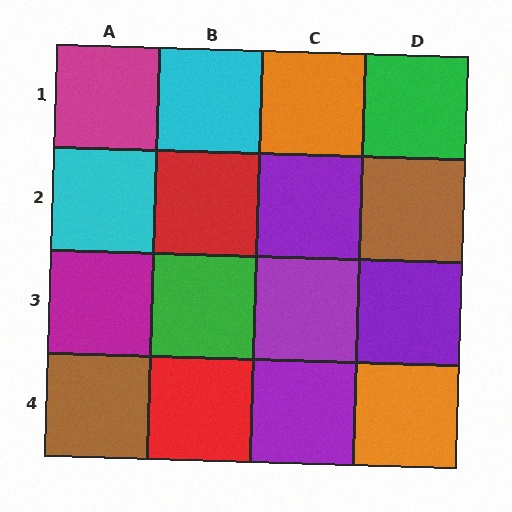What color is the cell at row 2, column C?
Purple.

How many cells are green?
2 cells are green.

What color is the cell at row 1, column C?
Orange.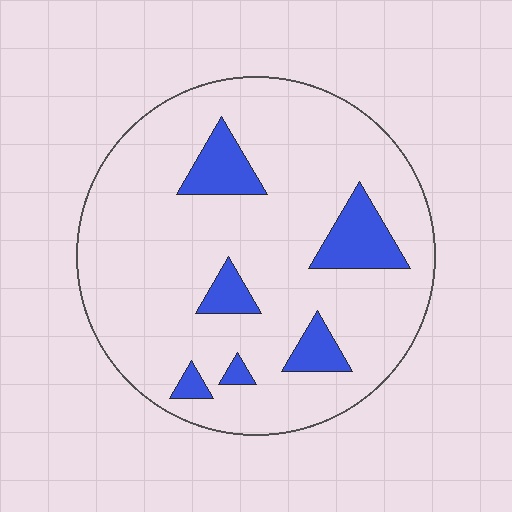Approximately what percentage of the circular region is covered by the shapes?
Approximately 15%.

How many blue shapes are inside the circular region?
6.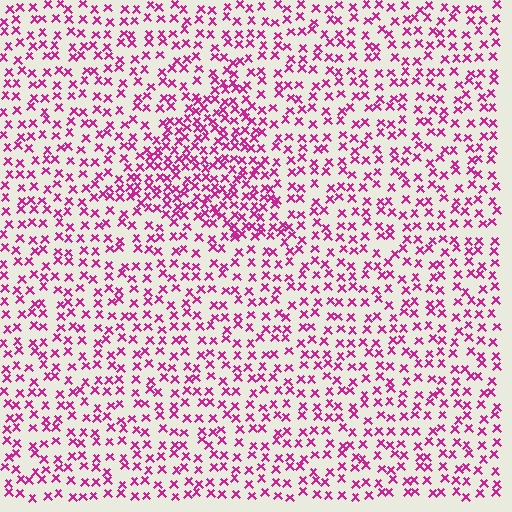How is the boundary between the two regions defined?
The boundary is defined by a change in element density (approximately 1.8x ratio). All elements are the same color, size, and shape.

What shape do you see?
I see a triangle.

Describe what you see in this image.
The image contains small magenta elements arranged at two different densities. A triangle-shaped region is visible where the elements are more densely packed than the surrounding area.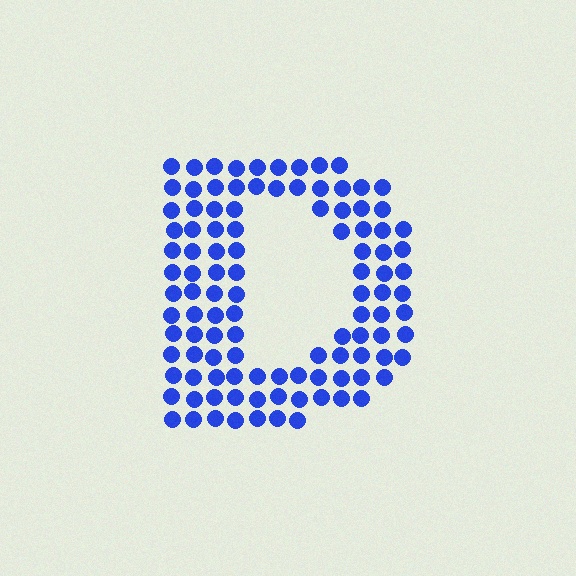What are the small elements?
The small elements are circles.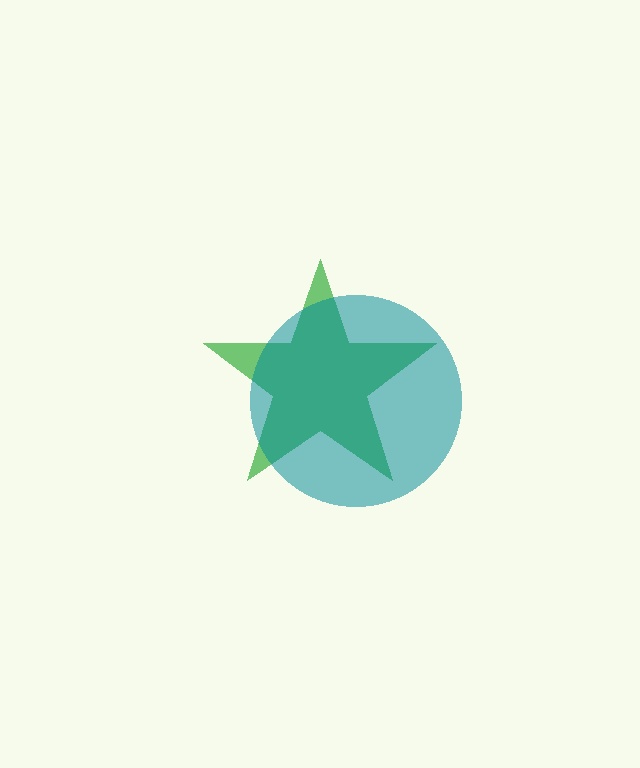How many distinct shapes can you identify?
There are 2 distinct shapes: a green star, a teal circle.